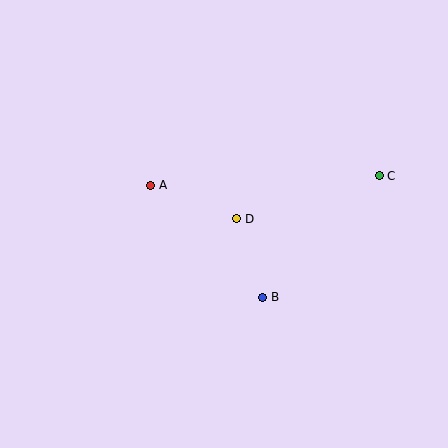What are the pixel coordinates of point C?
Point C is at (379, 176).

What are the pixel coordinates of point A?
Point A is at (151, 185).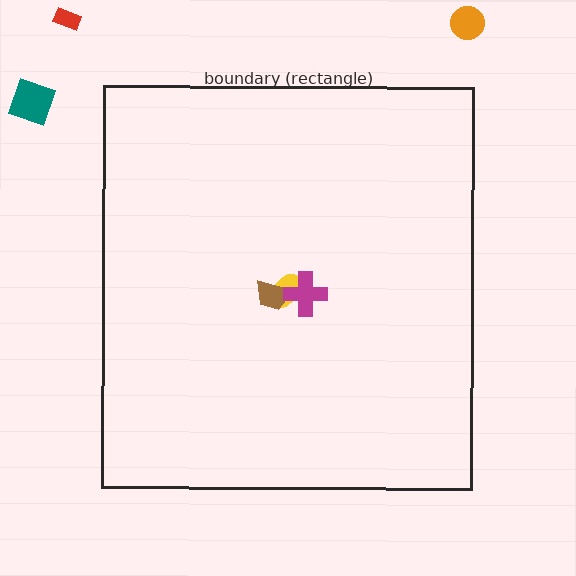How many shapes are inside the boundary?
3 inside, 3 outside.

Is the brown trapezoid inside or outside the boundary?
Inside.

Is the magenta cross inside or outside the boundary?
Inside.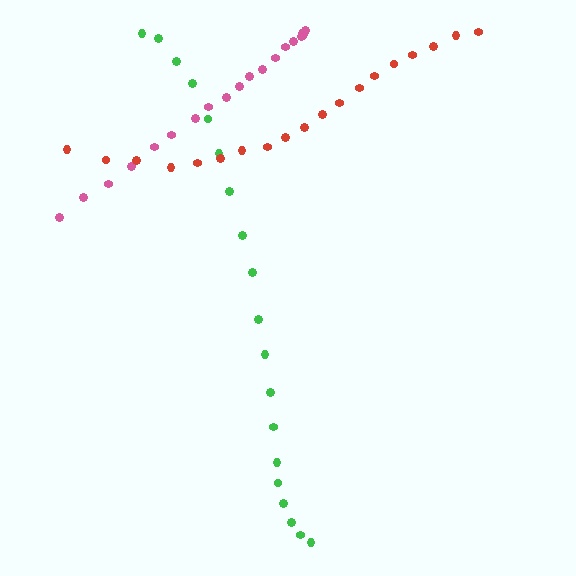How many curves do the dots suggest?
There are 3 distinct paths.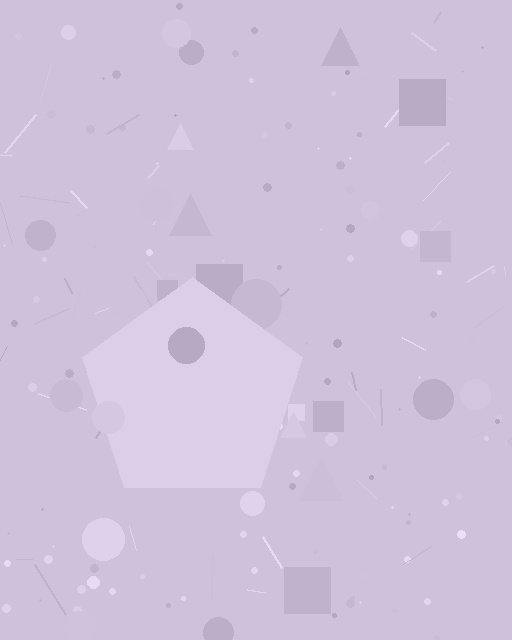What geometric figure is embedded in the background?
A pentagon is embedded in the background.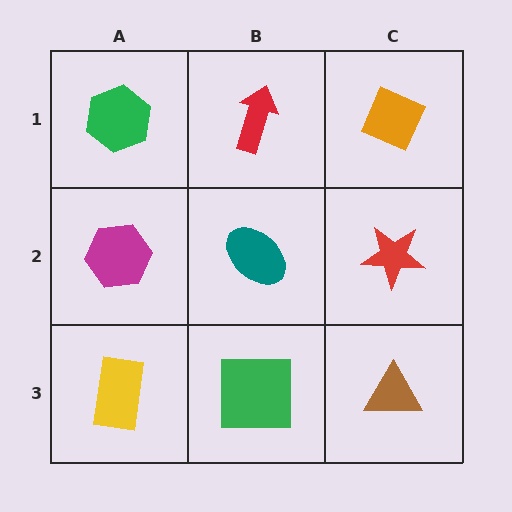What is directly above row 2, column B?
A red arrow.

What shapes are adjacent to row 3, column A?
A magenta hexagon (row 2, column A), a green square (row 3, column B).